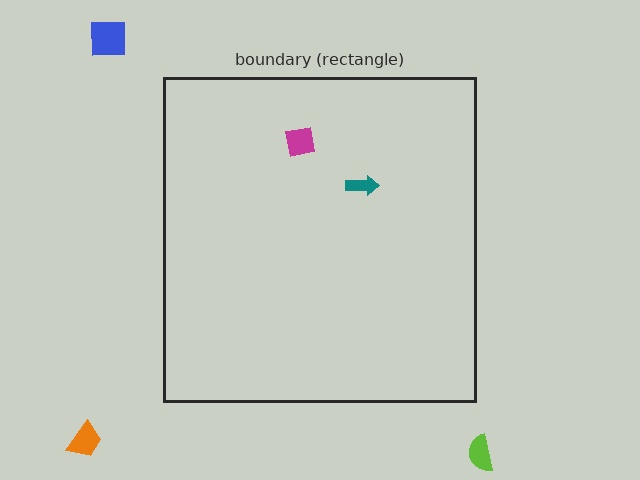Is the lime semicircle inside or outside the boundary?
Outside.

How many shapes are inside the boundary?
2 inside, 3 outside.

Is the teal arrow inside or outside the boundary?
Inside.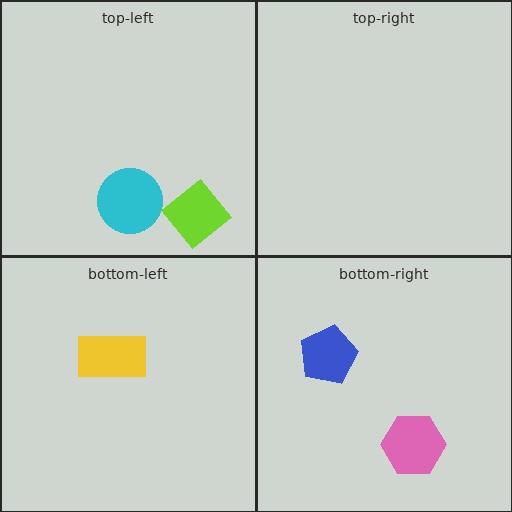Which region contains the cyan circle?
The top-left region.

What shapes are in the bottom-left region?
The yellow rectangle.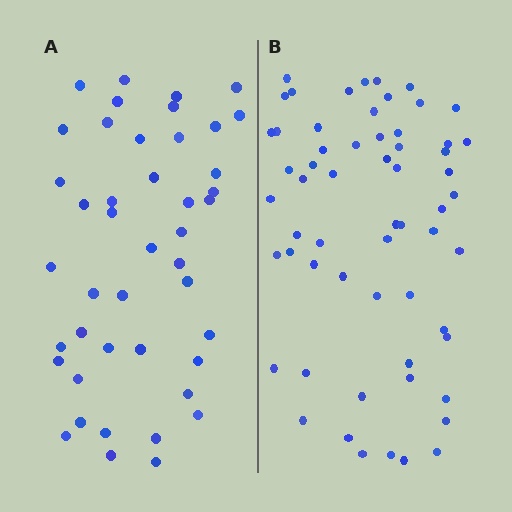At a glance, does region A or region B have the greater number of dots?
Region B (the right region) has more dots.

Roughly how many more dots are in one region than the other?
Region B has approximately 15 more dots than region A.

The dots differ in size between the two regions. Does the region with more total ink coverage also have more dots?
No. Region A has more total ink coverage because its dots are larger, but region B actually contains more individual dots. Total area can be misleading — the number of items is what matters here.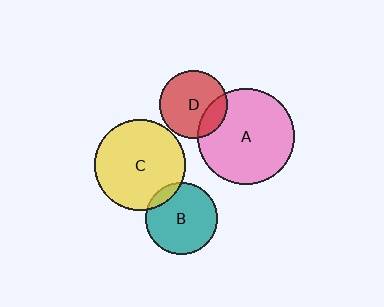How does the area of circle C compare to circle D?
Approximately 1.8 times.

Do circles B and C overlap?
Yes.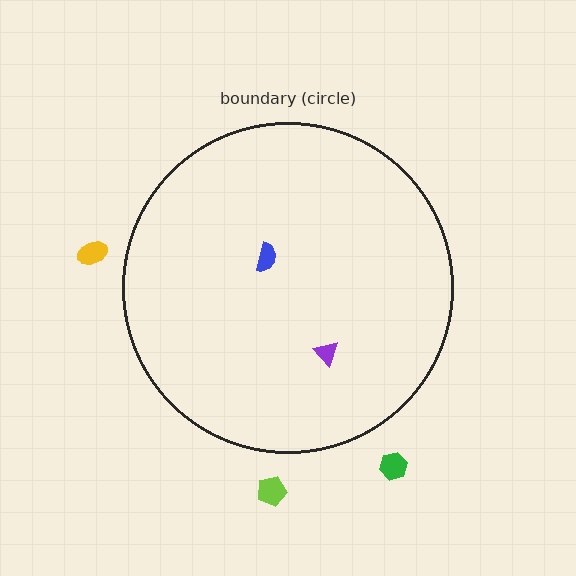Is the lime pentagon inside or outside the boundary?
Outside.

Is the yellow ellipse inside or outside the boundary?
Outside.